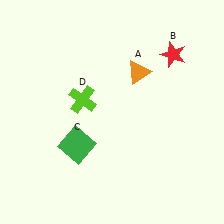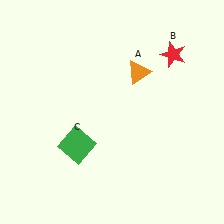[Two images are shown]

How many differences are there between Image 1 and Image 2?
There is 1 difference between the two images.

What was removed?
The lime cross (D) was removed in Image 2.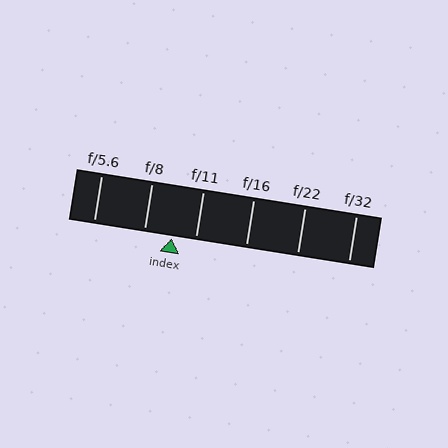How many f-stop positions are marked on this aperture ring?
There are 6 f-stop positions marked.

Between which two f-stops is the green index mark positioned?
The index mark is between f/8 and f/11.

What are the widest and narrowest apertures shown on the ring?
The widest aperture shown is f/5.6 and the narrowest is f/32.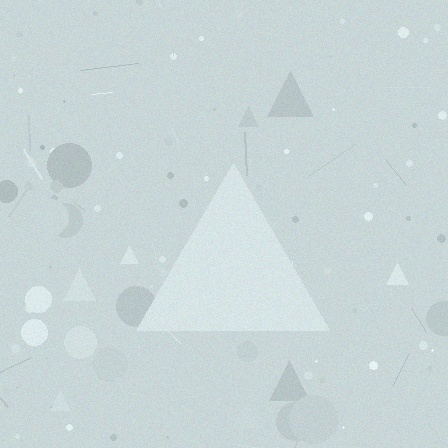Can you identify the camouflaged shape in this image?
The camouflaged shape is a triangle.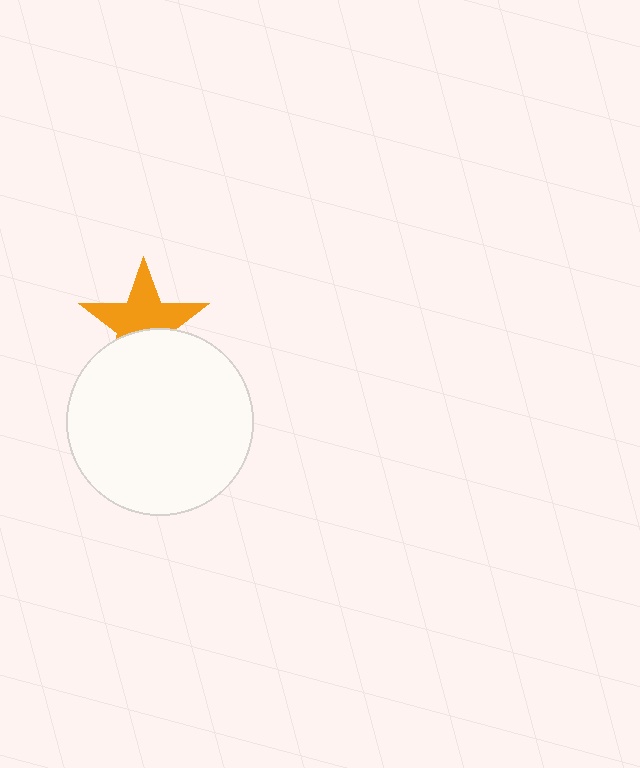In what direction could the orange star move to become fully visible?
The orange star could move up. That would shift it out from behind the white circle entirely.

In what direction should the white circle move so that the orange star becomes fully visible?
The white circle should move down. That is the shortest direction to clear the overlap and leave the orange star fully visible.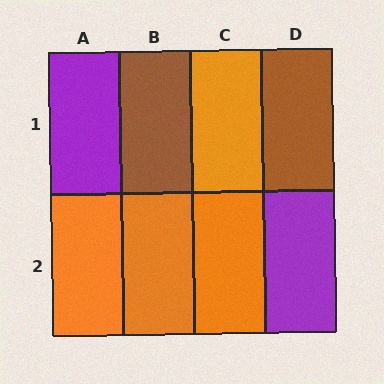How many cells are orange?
4 cells are orange.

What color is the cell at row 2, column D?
Purple.